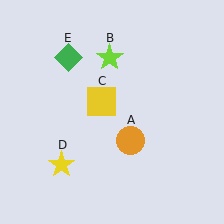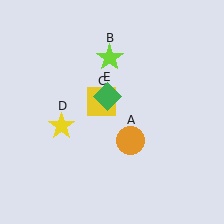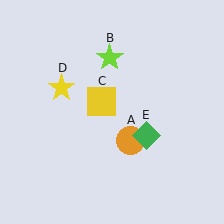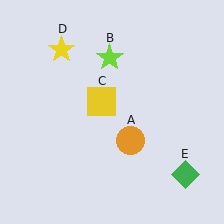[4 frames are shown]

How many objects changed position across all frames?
2 objects changed position: yellow star (object D), green diamond (object E).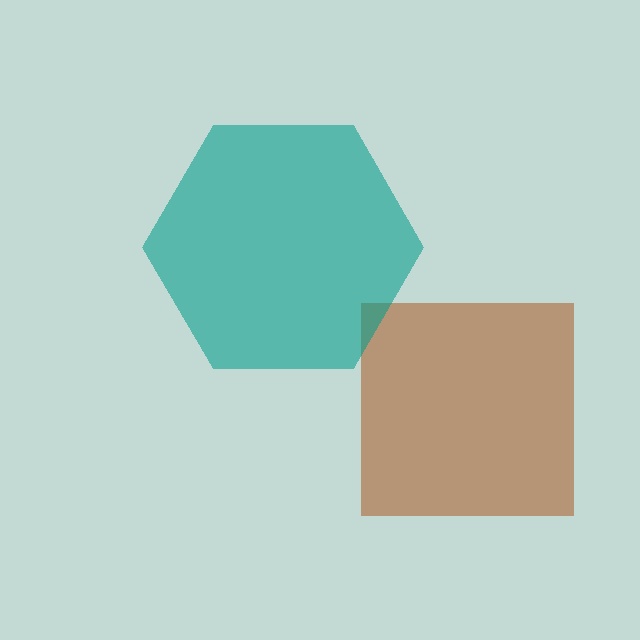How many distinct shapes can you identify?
There are 2 distinct shapes: a brown square, a teal hexagon.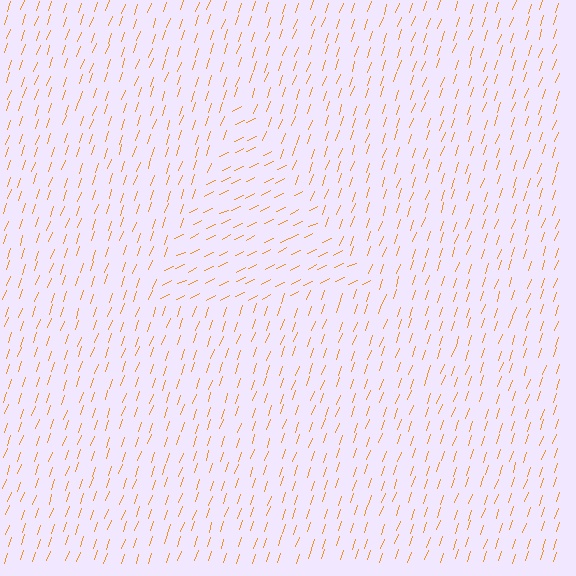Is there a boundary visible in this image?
Yes, there is a texture boundary formed by a change in line orientation.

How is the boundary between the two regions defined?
The boundary is defined purely by a change in line orientation (approximately 45 degrees difference). All lines are the same color and thickness.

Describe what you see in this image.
The image is filled with small orange line segments. A triangle region in the image has lines oriented differently from the surrounding lines, creating a visible texture boundary.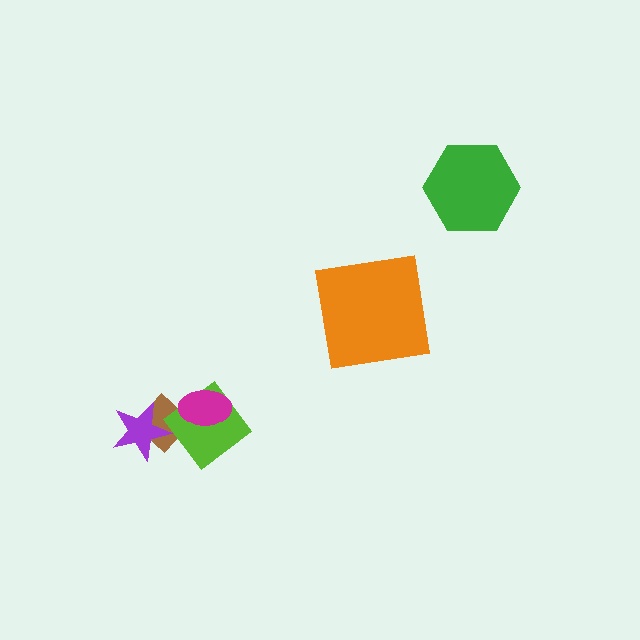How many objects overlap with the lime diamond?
3 objects overlap with the lime diamond.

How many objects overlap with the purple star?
2 objects overlap with the purple star.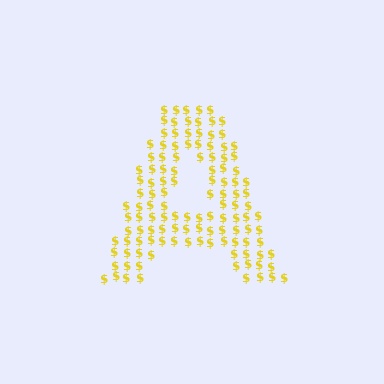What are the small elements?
The small elements are dollar signs.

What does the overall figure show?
The overall figure shows the letter A.